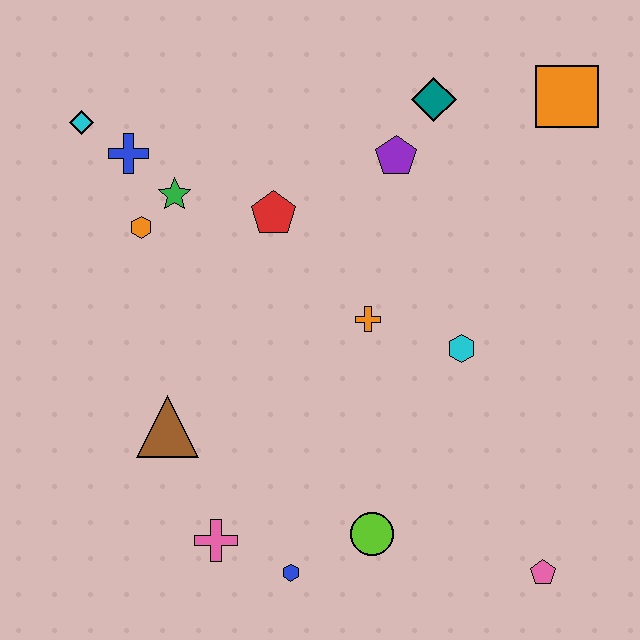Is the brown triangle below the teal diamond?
Yes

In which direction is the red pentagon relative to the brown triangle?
The red pentagon is above the brown triangle.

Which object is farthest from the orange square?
The pink cross is farthest from the orange square.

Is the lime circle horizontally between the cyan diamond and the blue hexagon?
No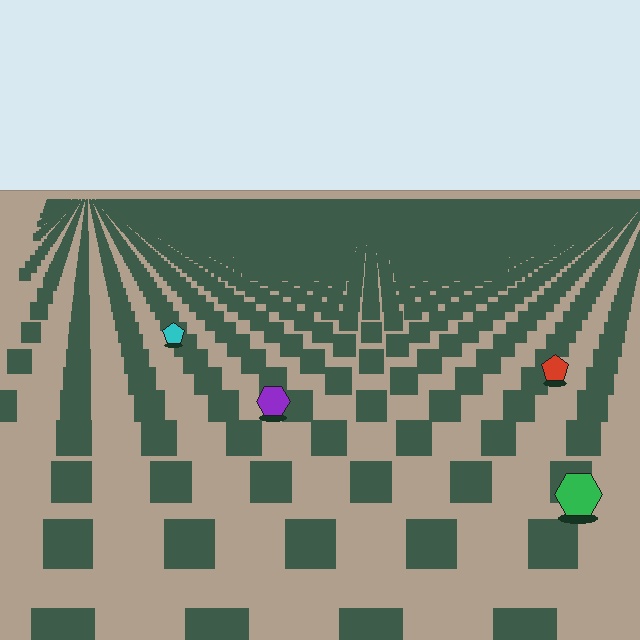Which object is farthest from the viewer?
The cyan pentagon is farthest from the viewer. It appears smaller and the ground texture around it is denser.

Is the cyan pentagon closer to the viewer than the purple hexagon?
No. The purple hexagon is closer — you can tell from the texture gradient: the ground texture is coarser near it.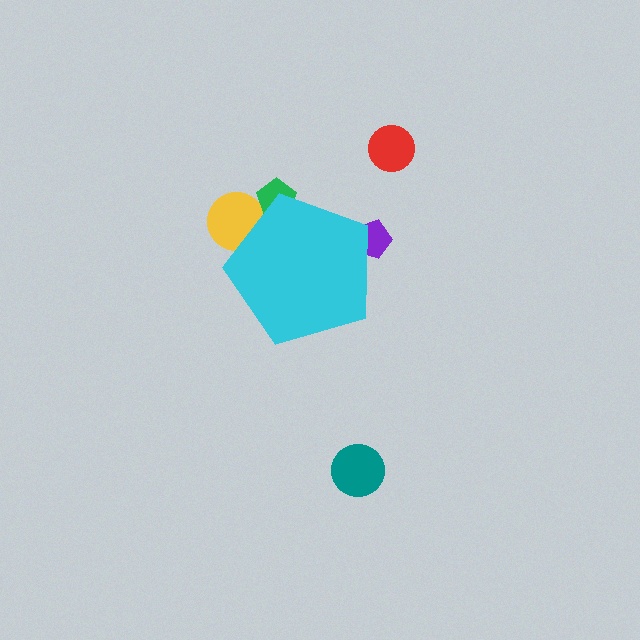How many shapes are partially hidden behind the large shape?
3 shapes are partially hidden.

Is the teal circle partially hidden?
No, the teal circle is fully visible.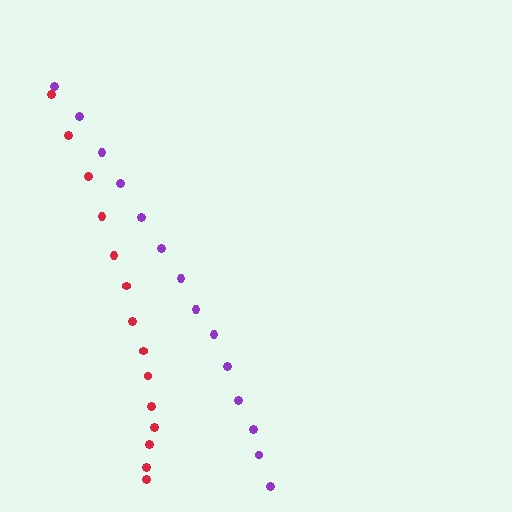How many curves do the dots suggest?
There are 2 distinct paths.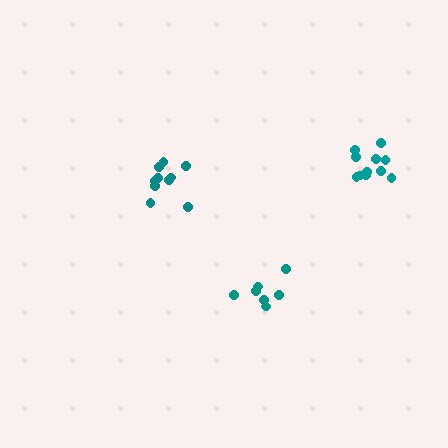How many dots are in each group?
Group 1: 11 dots, Group 2: 7 dots, Group 3: 10 dots (28 total).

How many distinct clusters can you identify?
There are 3 distinct clusters.